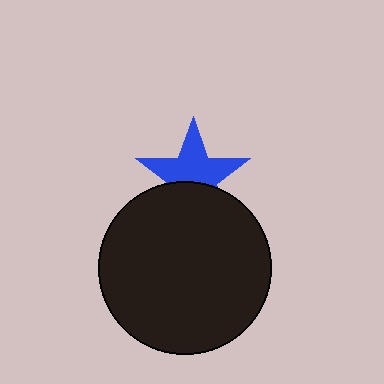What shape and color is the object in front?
The object in front is a black circle.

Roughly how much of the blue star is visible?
About half of it is visible (roughly 61%).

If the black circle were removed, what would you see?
You would see the complete blue star.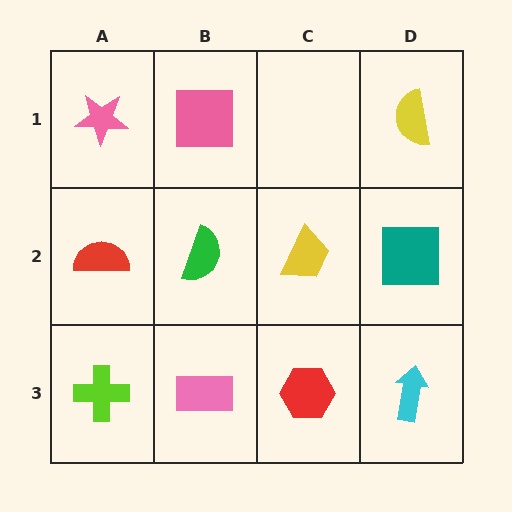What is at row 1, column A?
A pink star.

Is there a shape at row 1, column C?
No, that cell is empty.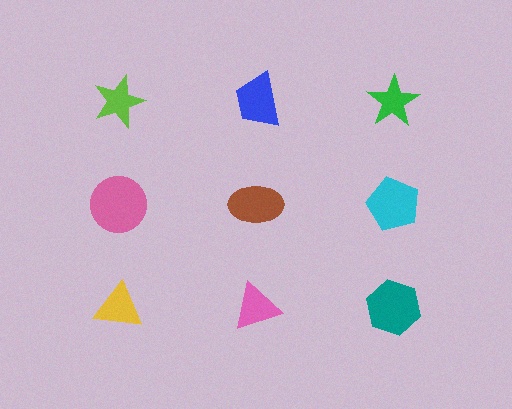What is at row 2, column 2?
A brown ellipse.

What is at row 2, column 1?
A pink circle.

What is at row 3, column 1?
A yellow triangle.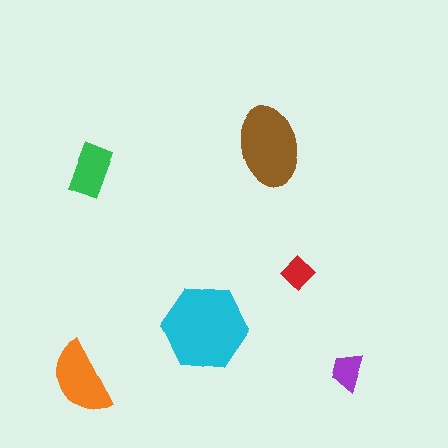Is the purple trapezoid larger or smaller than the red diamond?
Larger.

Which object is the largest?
The cyan hexagon.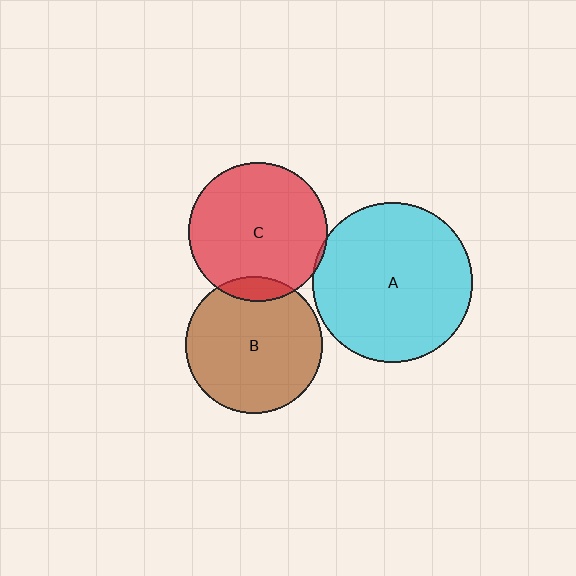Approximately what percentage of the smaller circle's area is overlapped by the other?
Approximately 10%.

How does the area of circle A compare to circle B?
Approximately 1.4 times.